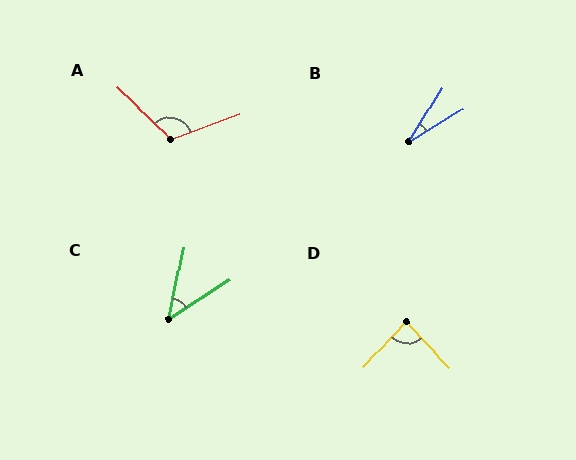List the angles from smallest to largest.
B (28°), C (46°), D (87°), A (117°).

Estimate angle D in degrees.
Approximately 87 degrees.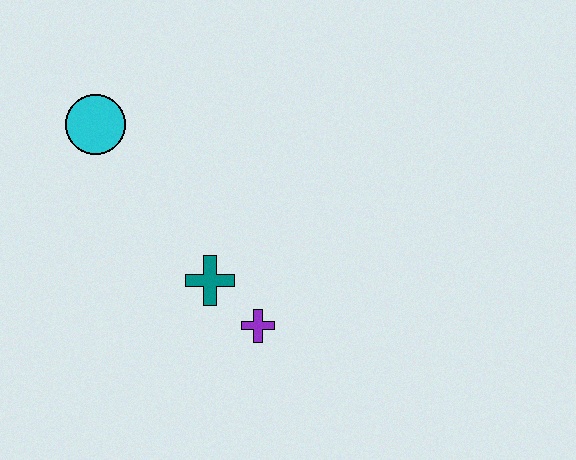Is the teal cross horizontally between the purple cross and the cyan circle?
Yes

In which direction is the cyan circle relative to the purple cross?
The cyan circle is above the purple cross.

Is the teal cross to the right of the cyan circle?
Yes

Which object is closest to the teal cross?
The purple cross is closest to the teal cross.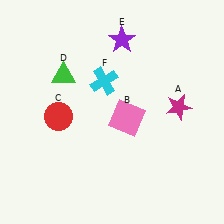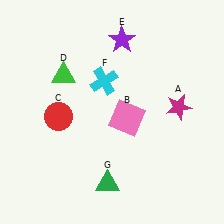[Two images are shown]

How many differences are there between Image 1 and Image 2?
There is 1 difference between the two images.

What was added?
A green triangle (G) was added in Image 2.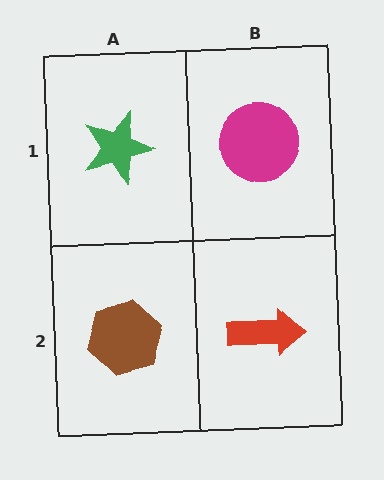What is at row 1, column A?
A green star.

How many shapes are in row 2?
2 shapes.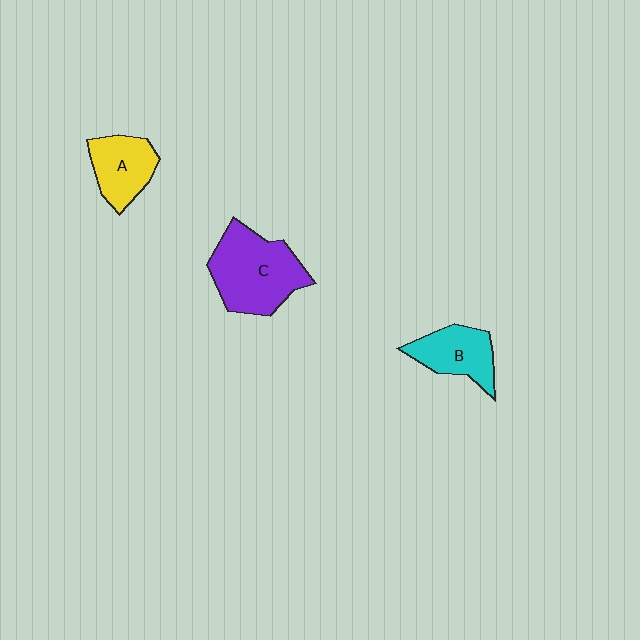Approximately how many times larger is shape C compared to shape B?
Approximately 1.7 times.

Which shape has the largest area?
Shape C (purple).